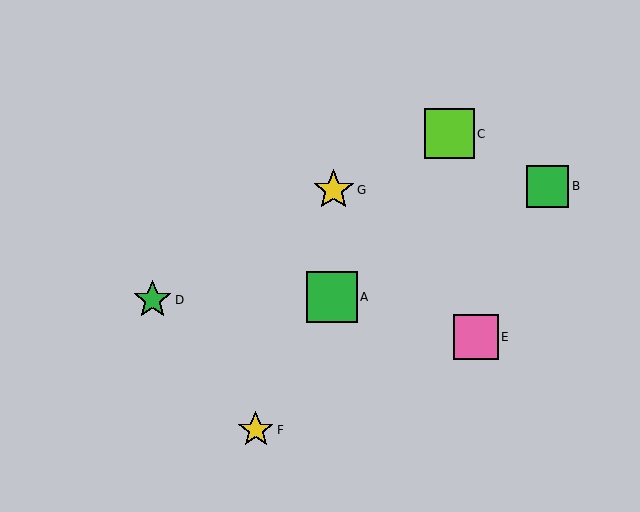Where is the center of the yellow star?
The center of the yellow star is at (256, 430).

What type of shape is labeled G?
Shape G is a yellow star.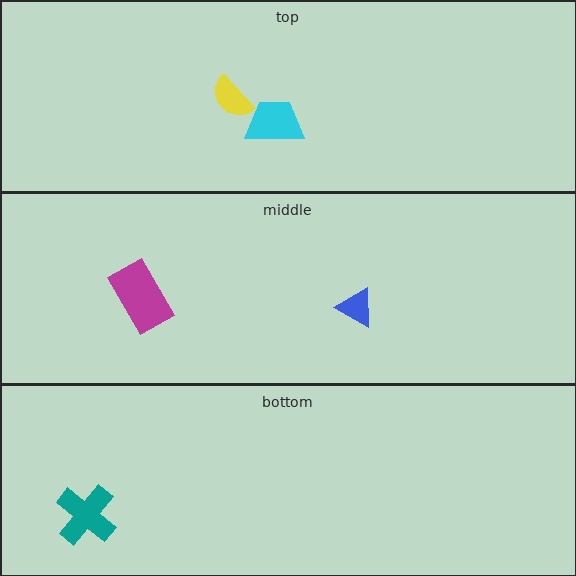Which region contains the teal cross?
The bottom region.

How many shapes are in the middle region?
2.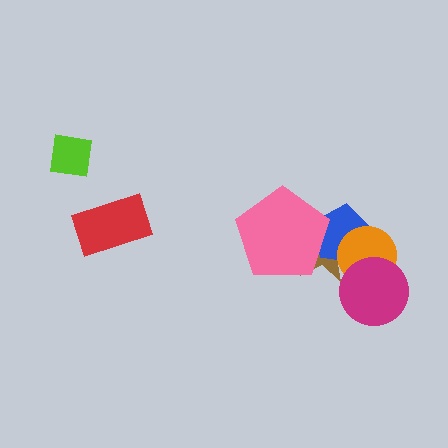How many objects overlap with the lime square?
0 objects overlap with the lime square.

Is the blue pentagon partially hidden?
Yes, it is partially covered by another shape.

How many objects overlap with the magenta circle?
1 object overlaps with the magenta circle.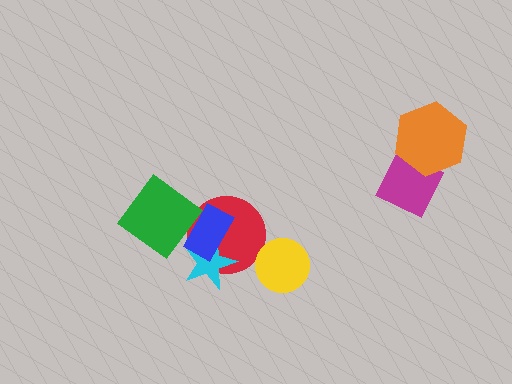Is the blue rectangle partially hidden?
Yes, it is partially covered by another shape.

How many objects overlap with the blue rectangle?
3 objects overlap with the blue rectangle.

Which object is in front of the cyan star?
The blue rectangle is in front of the cyan star.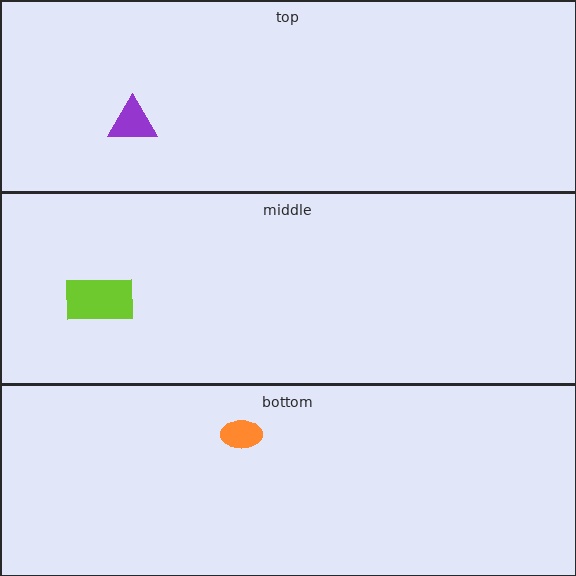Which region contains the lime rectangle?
The middle region.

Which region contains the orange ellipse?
The bottom region.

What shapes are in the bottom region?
The orange ellipse.